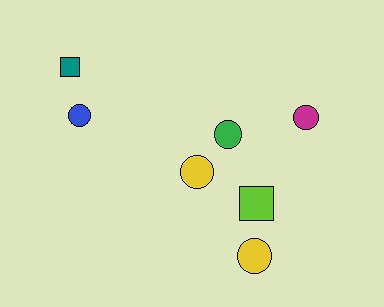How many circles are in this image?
There are 5 circles.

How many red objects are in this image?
There are no red objects.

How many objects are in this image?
There are 7 objects.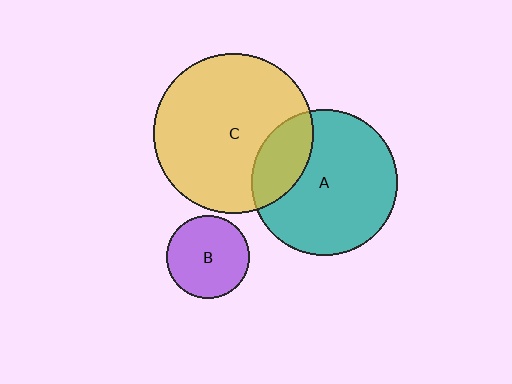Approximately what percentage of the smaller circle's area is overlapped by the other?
Approximately 25%.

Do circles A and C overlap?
Yes.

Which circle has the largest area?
Circle C (yellow).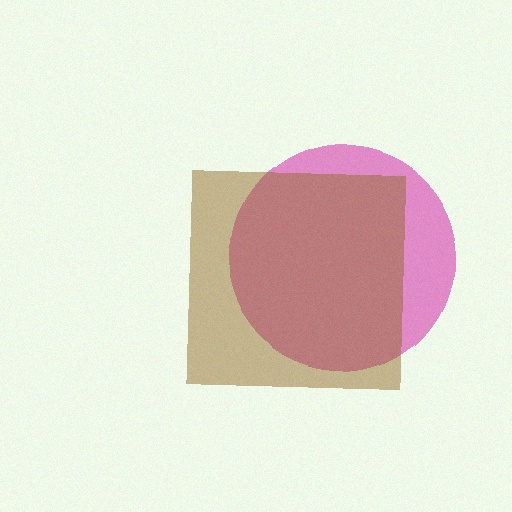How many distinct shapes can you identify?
There are 2 distinct shapes: a pink circle, a brown square.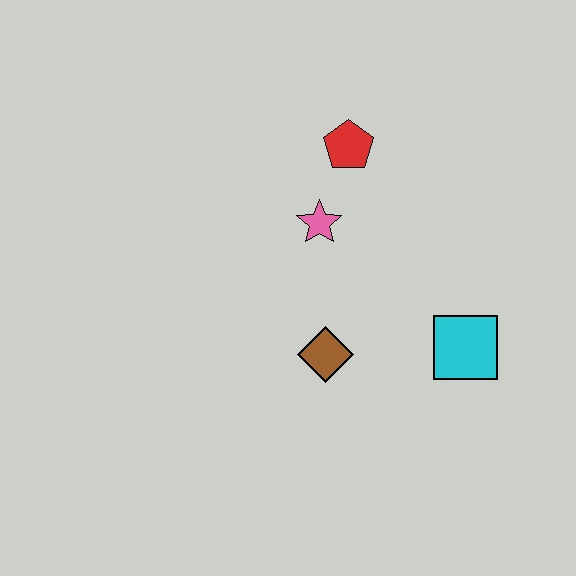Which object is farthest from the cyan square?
The red pentagon is farthest from the cyan square.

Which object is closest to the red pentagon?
The pink star is closest to the red pentagon.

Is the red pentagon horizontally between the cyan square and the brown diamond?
Yes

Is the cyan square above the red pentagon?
No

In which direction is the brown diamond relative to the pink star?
The brown diamond is below the pink star.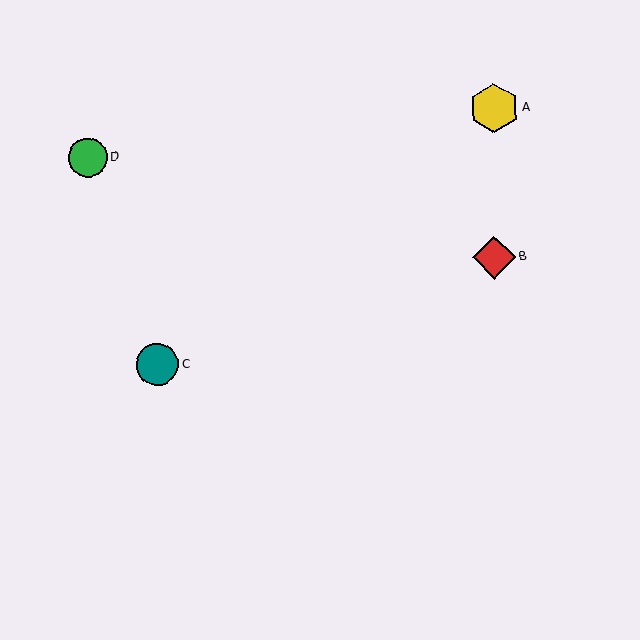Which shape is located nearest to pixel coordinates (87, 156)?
The green circle (labeled D) at (87, 158) is nearest to that location.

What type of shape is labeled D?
Shape D is a green circle.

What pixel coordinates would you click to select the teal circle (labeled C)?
Click at (158, 365) to select the teal circle C.